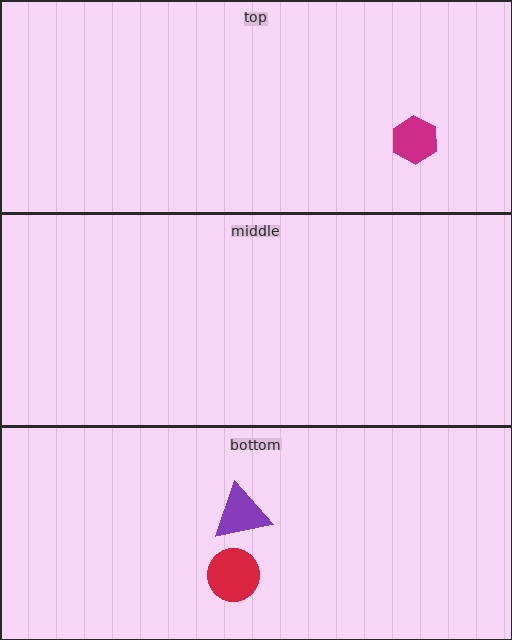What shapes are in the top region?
The magenta hexagon.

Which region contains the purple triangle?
The bottom region.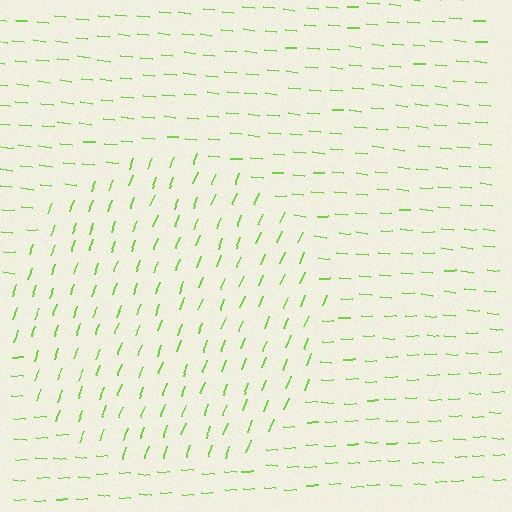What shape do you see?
I see a circle.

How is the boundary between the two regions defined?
The boundary is defined purely by a change in line orientation (approximately 73 degrees difference). All lines are the same color and thickness.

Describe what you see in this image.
The image is filled with small lime line segments. A circle region in the image has lines oriented differently from the surrounding lines, creating a visible texture boundary.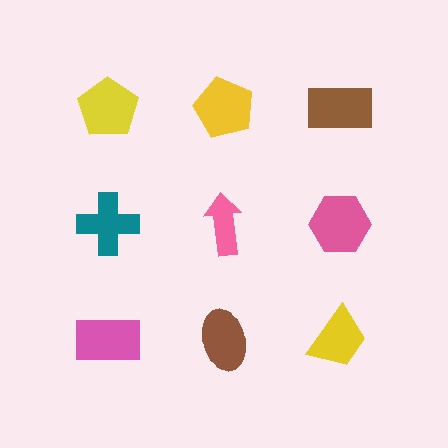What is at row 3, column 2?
A brown ellipse.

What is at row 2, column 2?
A pink arrow.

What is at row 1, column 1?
A yellow pentagon.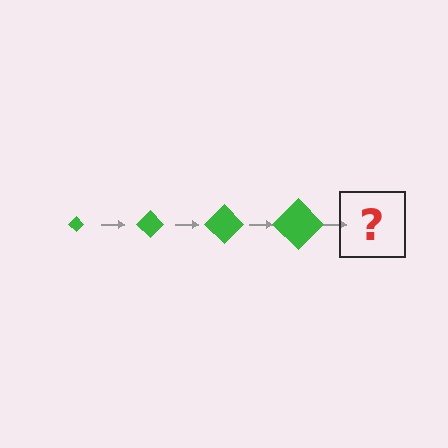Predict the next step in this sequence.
The next step is a green diamond, larger than the previous one.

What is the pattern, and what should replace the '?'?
The pattern is that the diamond gets progressively larger each step. The '?' should be a green diamond, larger than the previous one.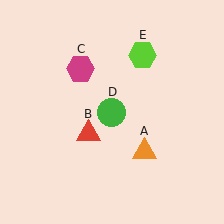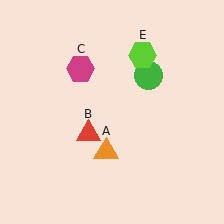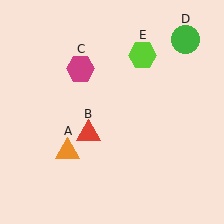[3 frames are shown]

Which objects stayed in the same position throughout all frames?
Red triangle (object B) and magenta hexagon (object C) and lime hexagon (object E) remained stationary.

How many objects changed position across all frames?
2 objects changed position: orange triangle (object A), green circle (object D).